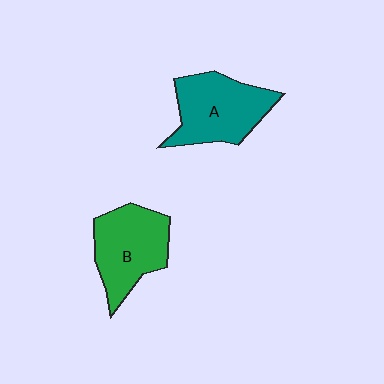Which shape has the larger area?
Shape A (teal).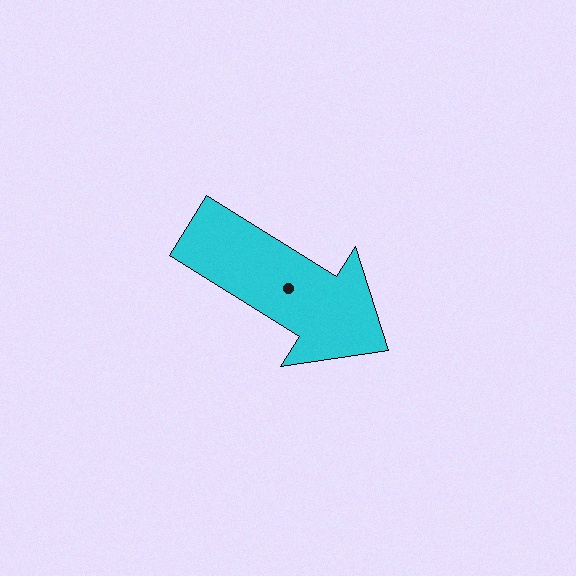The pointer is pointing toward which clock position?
Roughly 4 o'clock.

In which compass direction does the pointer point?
Southeast.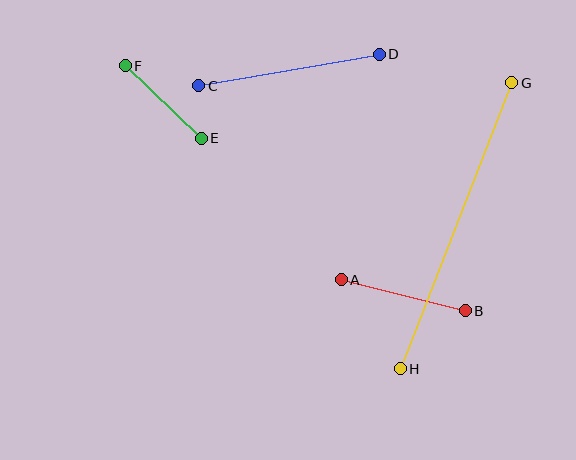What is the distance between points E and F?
The distance is approximately 105 pixels.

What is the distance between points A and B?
The distance is approximately 128 pixels.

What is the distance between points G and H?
The distance is approximately 307 pixels.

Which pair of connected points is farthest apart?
Points G and H are farthest apart.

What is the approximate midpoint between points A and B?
The midpoint is at approximately (403, 295) pixels.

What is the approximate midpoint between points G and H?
The midpoint is at approximately (456, 226) pixels.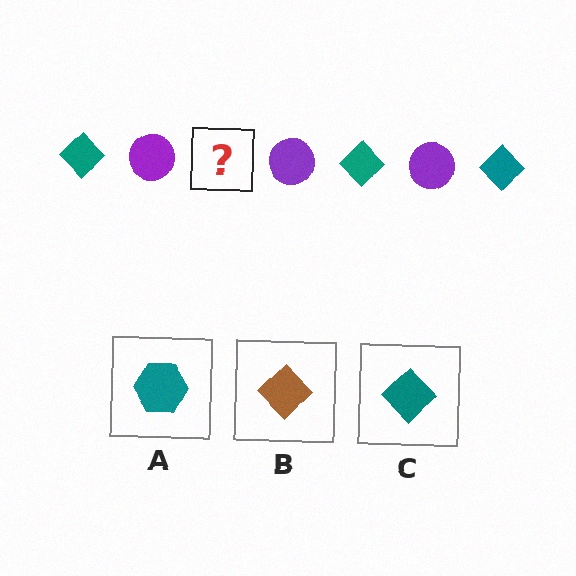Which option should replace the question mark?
Option C.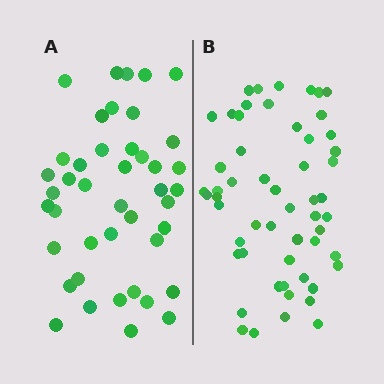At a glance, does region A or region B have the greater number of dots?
Region B (the right region) has more dots.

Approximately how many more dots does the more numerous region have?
Region B has roughly 12 or so more dots than region A.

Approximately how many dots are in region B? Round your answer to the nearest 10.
About 60 dots. (The exact count is 55, which rounds to 60.)